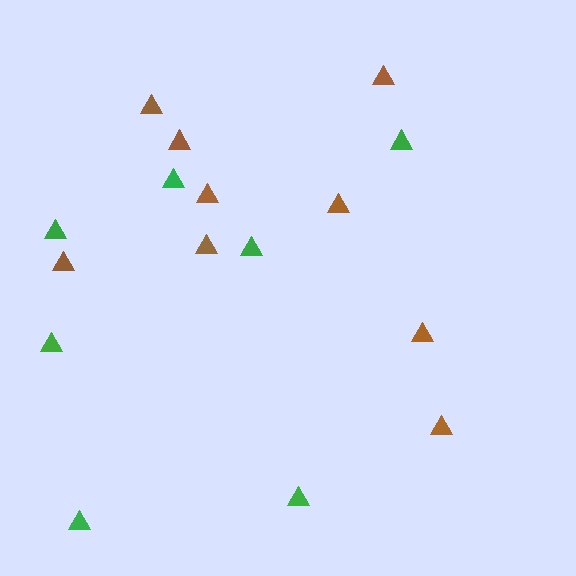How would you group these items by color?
There are 2 groups: one group of brown triangles (9) and one group of green triangles (7).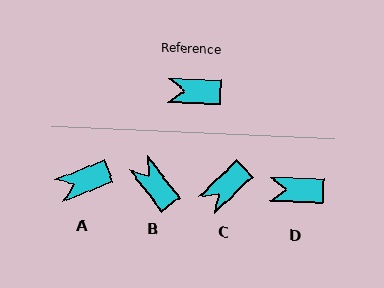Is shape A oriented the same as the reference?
No, it is off by about 23 degrees.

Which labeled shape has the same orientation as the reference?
D.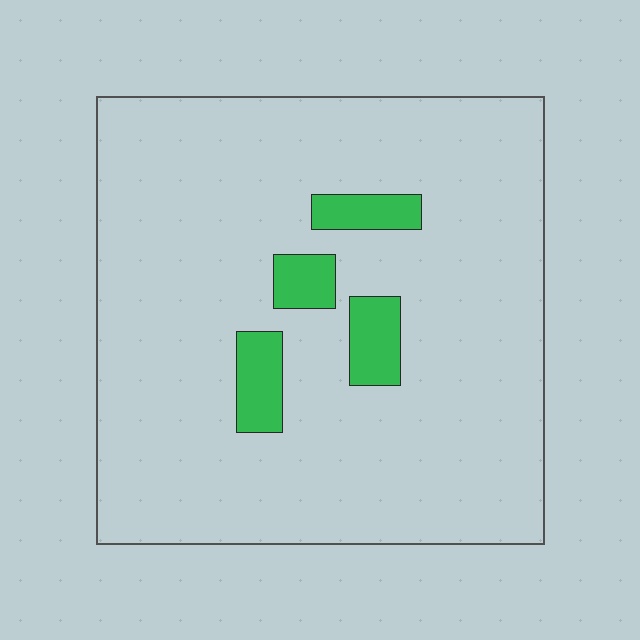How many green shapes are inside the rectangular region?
4.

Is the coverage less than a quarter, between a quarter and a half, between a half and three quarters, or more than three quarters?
Less than a quarter.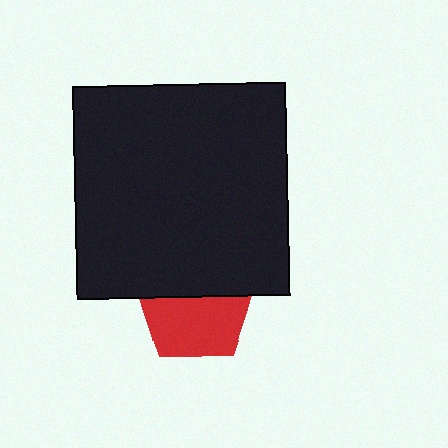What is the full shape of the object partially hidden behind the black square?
The partially hidden object is a red pentagon.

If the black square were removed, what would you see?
You would see the complete red pentagon.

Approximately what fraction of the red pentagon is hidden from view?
Roughly 44% of the red pentagon is hidden behind the black square.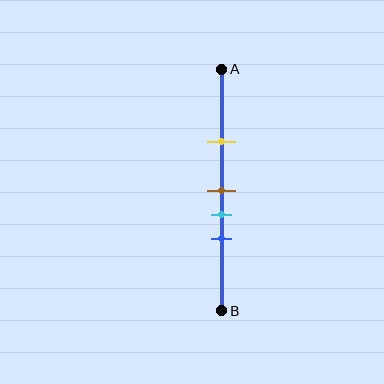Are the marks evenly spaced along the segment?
No, the marks are not evenly spaced.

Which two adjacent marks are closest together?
The brown and cyan marks are the closest adjacent pair.